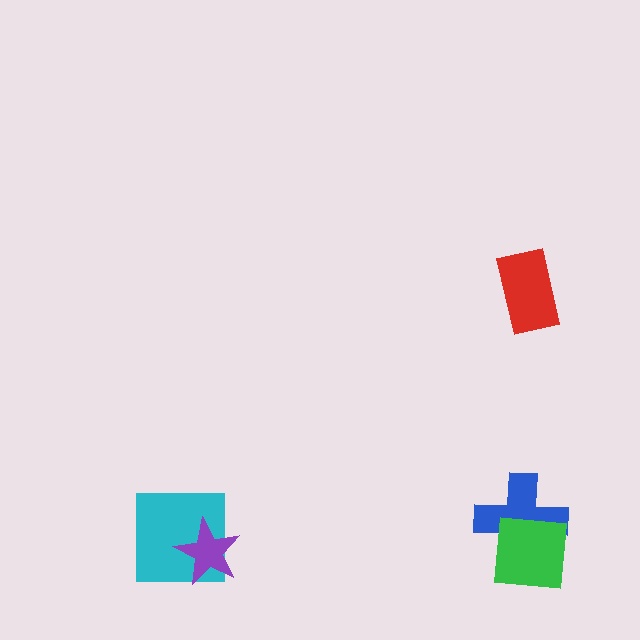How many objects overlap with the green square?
1 object overlaps with the green square.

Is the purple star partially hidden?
No, no other shape covers it.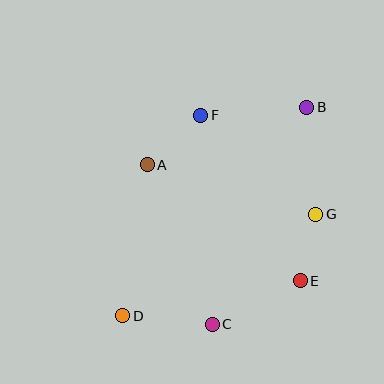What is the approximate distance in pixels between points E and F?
The distance between E and F is approximately 193 pixels.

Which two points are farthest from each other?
Points B and D are farthest from each other.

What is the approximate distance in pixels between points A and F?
The distance between A and F is approximately 73 pixels.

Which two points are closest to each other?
Points E and G are closest to each other.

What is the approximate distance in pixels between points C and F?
The distance between C and F is approximately 209 pixels.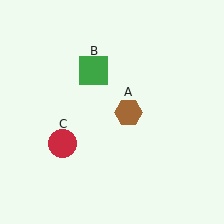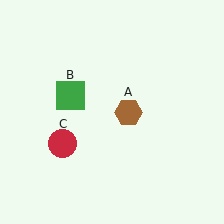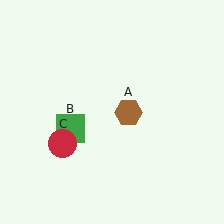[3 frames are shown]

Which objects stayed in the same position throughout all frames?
Brown hexagon (object A) and red circle (object C) remained stationary.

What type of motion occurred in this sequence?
The green square (object B) rotated counterclockwise around the center of the scene.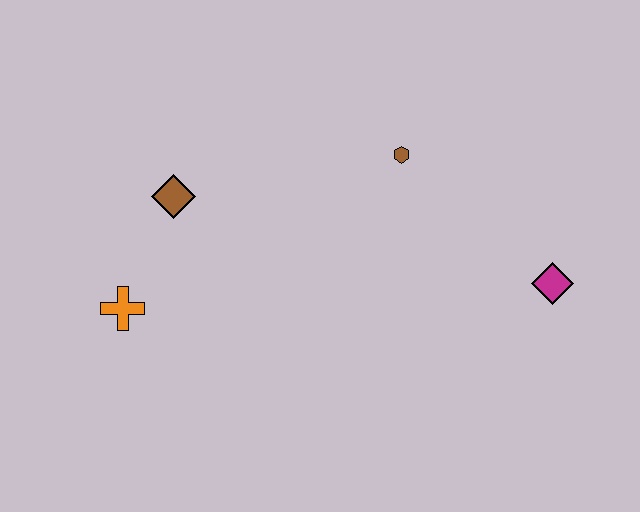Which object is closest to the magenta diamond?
The brown hexagon is closest to the magenta diamond.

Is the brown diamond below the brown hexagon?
Yes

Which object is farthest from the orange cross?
The magenta diamond is farthest from the orange cross.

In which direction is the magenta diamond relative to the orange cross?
The magenta diamond is to the right of the orange cross.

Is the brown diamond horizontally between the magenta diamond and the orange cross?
Yes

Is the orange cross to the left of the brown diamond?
Yes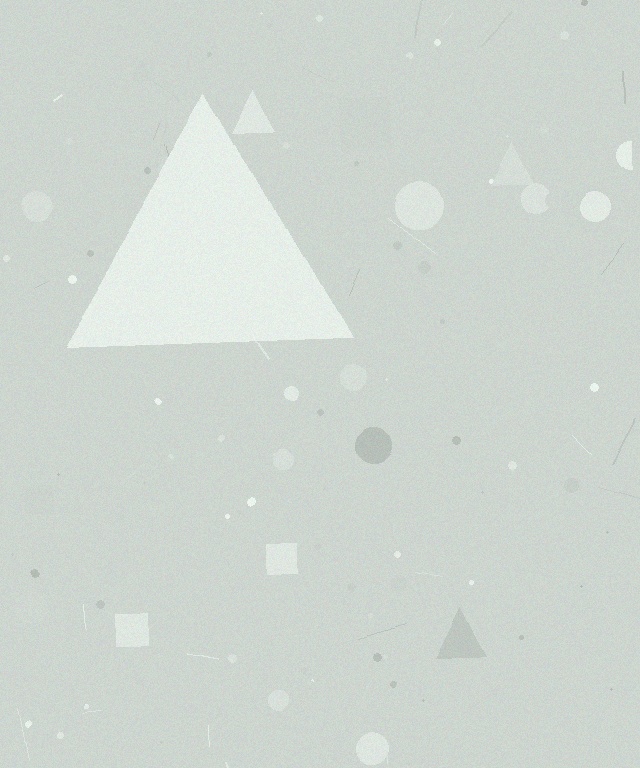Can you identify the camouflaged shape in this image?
The camouflaged shape is a triangle.